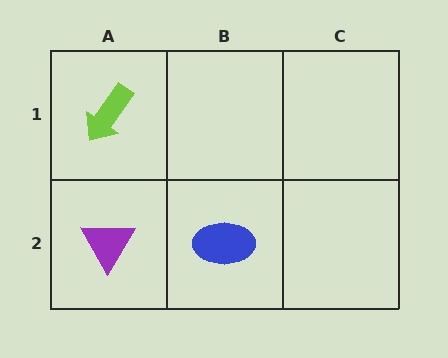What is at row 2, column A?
A purple triangle.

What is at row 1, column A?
A lime arrow.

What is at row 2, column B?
A blue ellipse.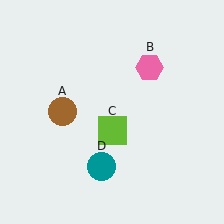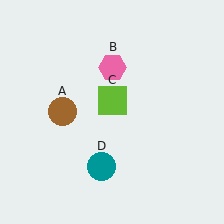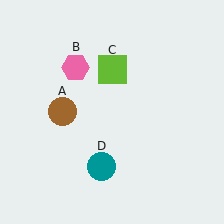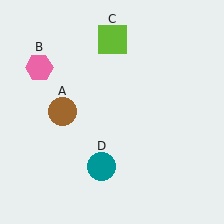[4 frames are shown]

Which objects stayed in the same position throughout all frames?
Brown circle (object A) and teal circle (object D) remained stationary.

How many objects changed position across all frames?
2 objects changed position: pink hexagon (object B), lime square (object C).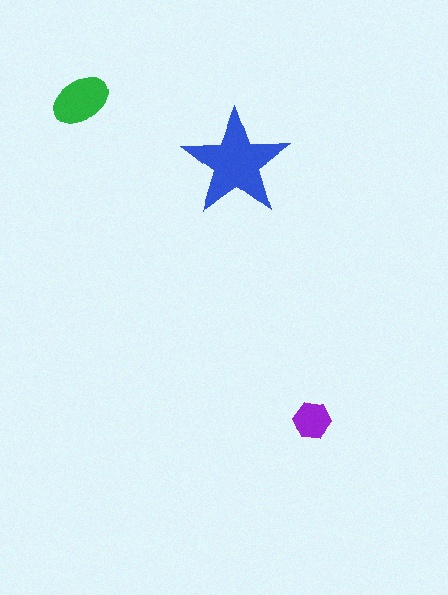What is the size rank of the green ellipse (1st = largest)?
2nd.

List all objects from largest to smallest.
The blue star, the green ellipse, the purple hexagon.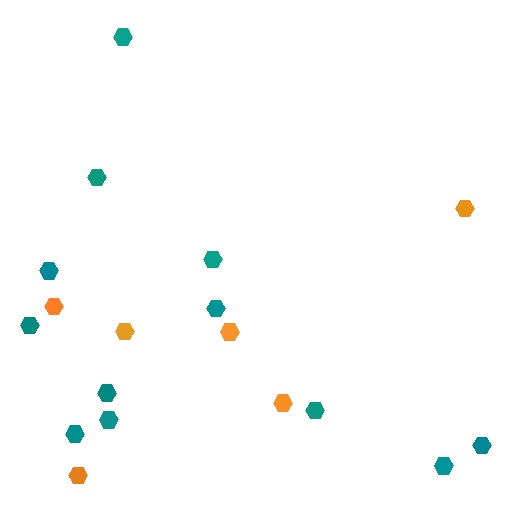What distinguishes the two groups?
There are 2 groups: one group of teal hexagons (12) and one group of orange hexagons (6).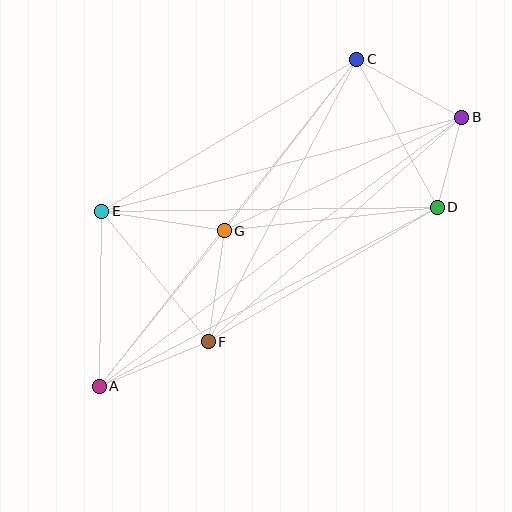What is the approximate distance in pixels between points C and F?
The distance between C and F is approximately 319 pixels.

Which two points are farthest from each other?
Points A and B are farthest from each other.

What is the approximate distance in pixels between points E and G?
The distance between E and G is approximately 124 pixels.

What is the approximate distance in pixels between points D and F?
The distance between D and F is approximately 266 pixels.